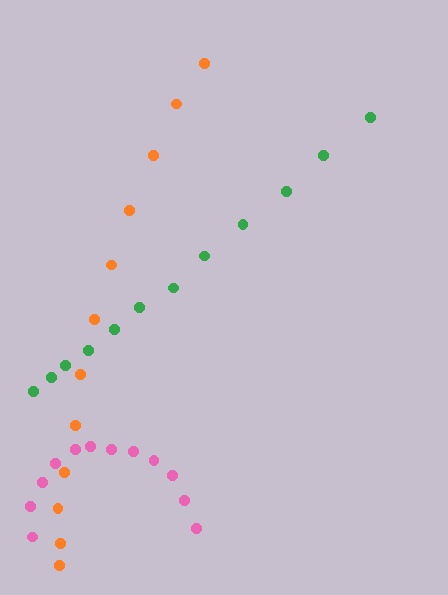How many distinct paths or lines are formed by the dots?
There are 3 distinct paths.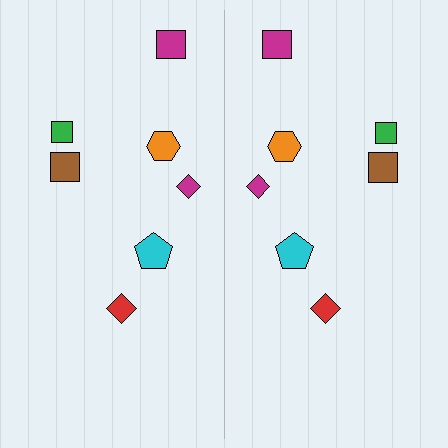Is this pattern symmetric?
Yes, this pattern has bilateral (reflection) symmetry.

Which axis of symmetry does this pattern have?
The pattern has a vertical axis of symmetry running through the center of the image.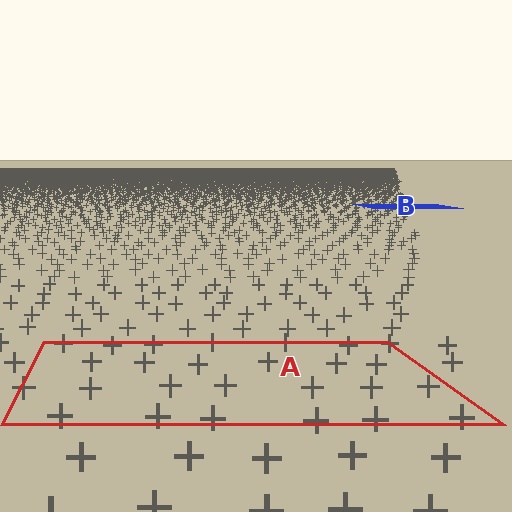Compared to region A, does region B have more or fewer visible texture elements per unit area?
Region B has more texture elements per unit area — they are packed more densely because it is farther away.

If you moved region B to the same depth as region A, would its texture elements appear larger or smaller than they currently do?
They would appear larger. At a closer depth, the same texture elements are projected at a bigger on-screen size.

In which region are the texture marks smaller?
The texture marks are smaller in region B, because it is farther away.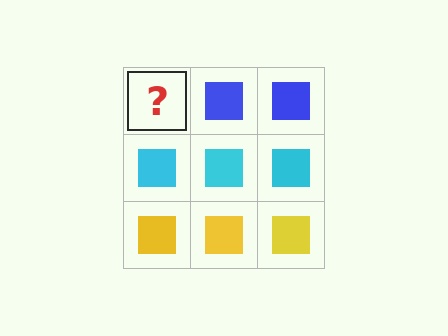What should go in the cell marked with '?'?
The missing cell should contain a blue square.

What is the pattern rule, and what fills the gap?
The rule is that each row has a consistent color. The gap should be filled with a blue square.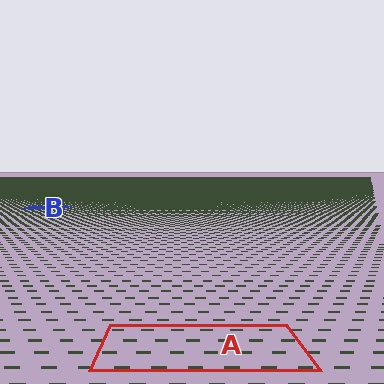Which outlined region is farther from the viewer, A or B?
Region B is farther from the viewer — the texture elements inside it appear smaller and more densely packed.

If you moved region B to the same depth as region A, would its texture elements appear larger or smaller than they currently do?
They would appear larger. At a closer depth, the same texture elements are projected at a bigger on-screen size.